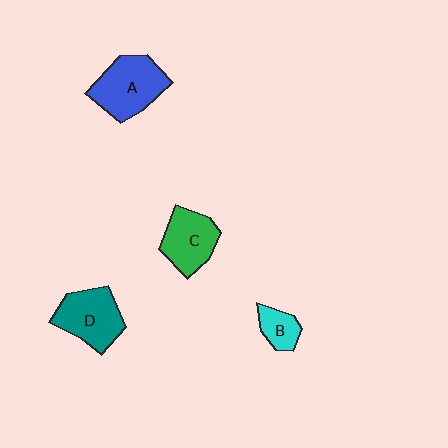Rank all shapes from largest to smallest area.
From largest to smallest: A (blue), D (teal), C (green), B (cyan).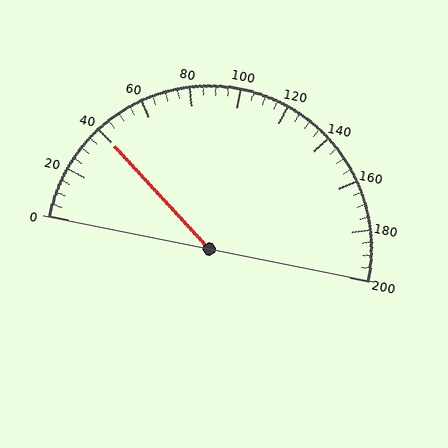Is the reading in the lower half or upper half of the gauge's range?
The reading is in the lower half of the range (0 to 200).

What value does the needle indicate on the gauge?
The needle indicates approximately 40.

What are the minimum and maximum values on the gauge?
The gauge ranges from 0 to 200.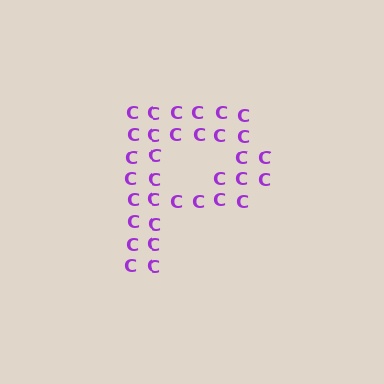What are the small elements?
The small elements are letter C's.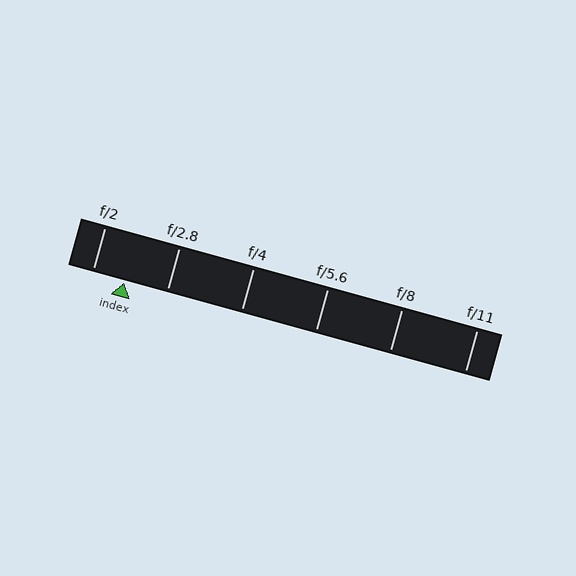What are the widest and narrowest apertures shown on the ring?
The widest aperture shown is f/2 and the narrowest is f/11.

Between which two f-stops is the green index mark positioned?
The index mark is between f/2 and f/2.8.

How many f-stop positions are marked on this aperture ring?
There are 6 f-stop positions marked.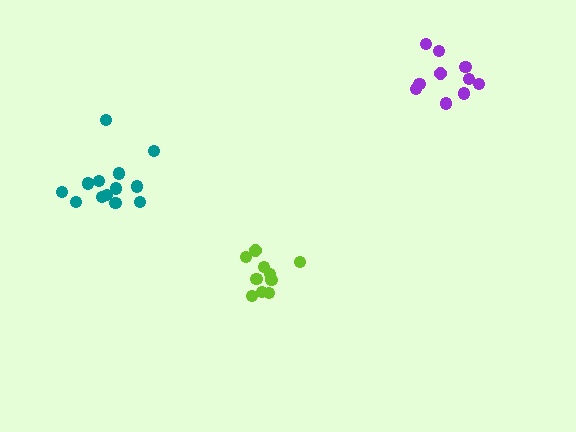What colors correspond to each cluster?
The clusters are colored: purple, lime, teal.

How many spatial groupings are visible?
There are 3 spatial groupings.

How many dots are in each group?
Group 1: 10 dots, Group 2: 10 dots, Group 3: 13 dots (33 total).